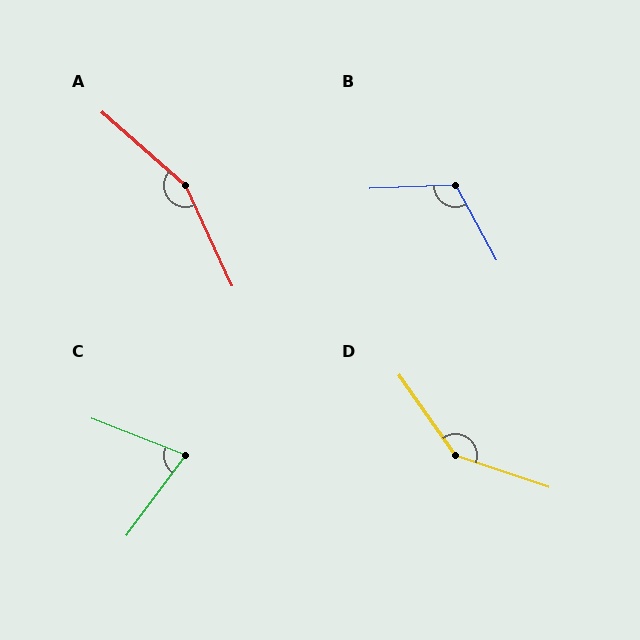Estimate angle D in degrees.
Approximately 144 degrees.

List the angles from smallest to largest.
C (75°), B (116°), D (144°), A (156°).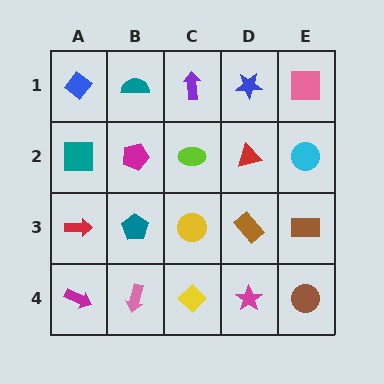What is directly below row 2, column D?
A brown rectangle.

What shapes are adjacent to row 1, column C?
A lime ellipse (row 2, column C), a teal semicircle (row 1, column B), a blue star (row 1, column D).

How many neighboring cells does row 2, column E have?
3.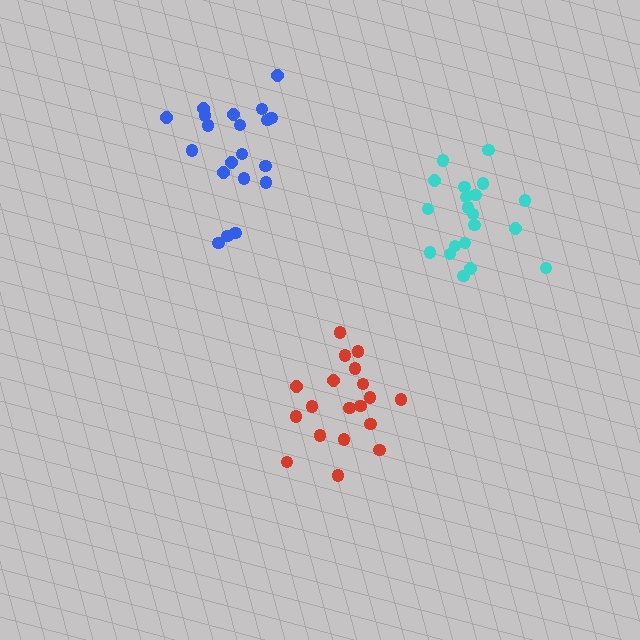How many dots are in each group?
Group 1: 20 dots, Group 2: 20 dots, Group 3: 19 dots (59 total).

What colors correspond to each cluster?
The clusters are colored: blue, cyan, red.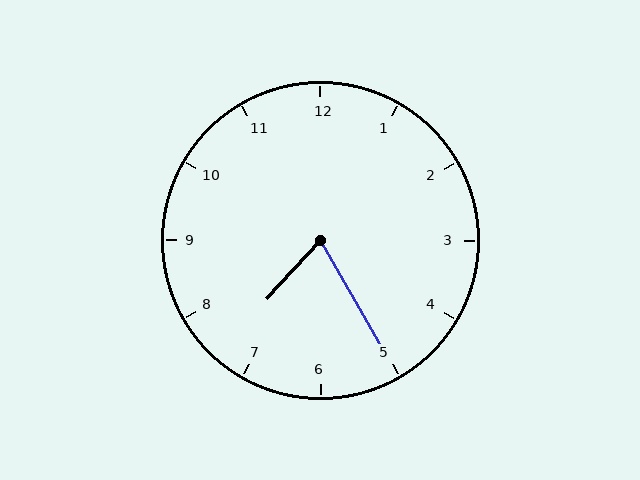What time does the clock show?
7:25.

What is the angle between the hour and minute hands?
Approximately 72 degrees.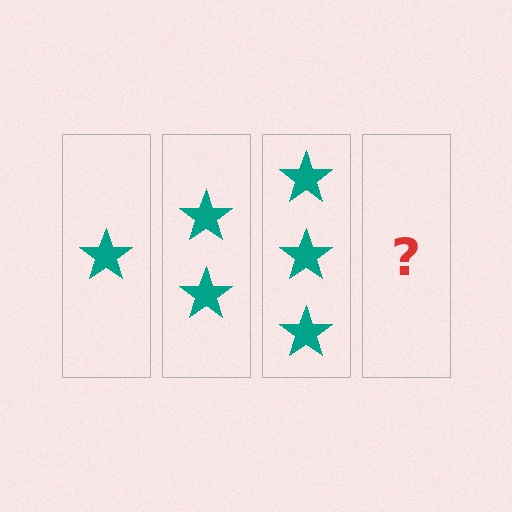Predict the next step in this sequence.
The next step is 4 stars.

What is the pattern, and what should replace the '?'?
The pattern is that each step adds one more star. The '?' should be 4 stars.